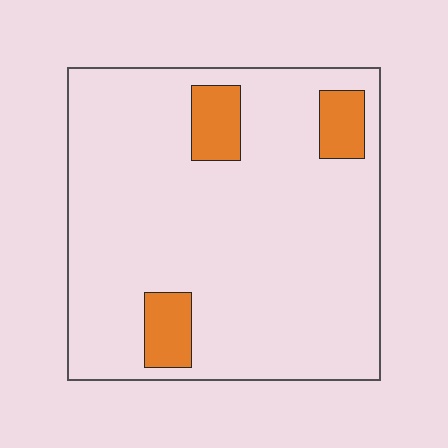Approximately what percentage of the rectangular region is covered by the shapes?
Approximately 10%.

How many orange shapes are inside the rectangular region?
3.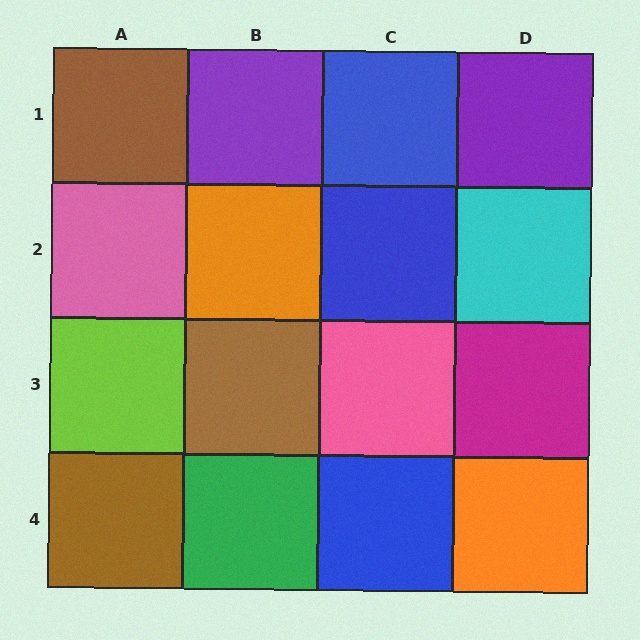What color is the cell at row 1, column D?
Purple.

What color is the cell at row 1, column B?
Purple.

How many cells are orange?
2 cells are orange.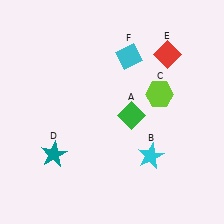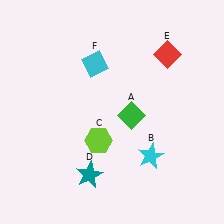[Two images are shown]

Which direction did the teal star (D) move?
The teal star (D) moved right.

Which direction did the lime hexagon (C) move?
The lime hexagon (C) moved left.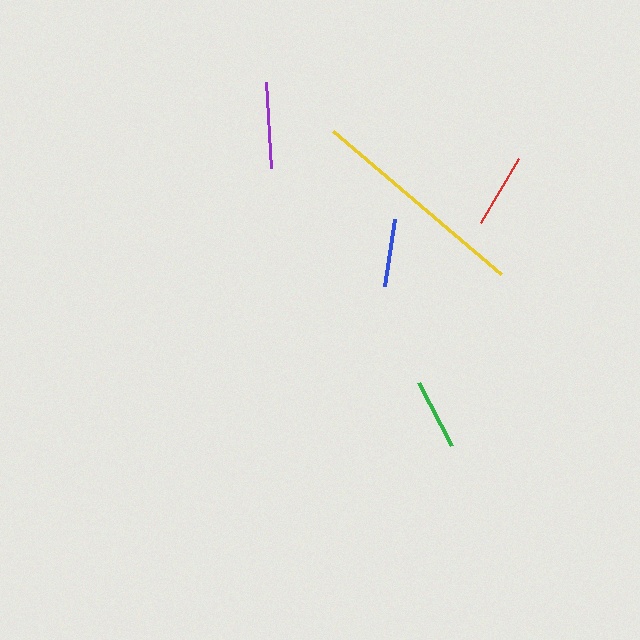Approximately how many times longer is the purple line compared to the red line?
The purple line is approximately 1.2 times the length of the red line.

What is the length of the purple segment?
The purple segment is approximately 86 pixels long.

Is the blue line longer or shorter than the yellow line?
The yellow line is longer than the blue line.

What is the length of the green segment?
The green segment is approximately 72 pixels long.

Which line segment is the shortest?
The blue line is the shortest at approximately 67 pixels.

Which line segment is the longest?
The yellow line is the longest at approximately 220 pixels.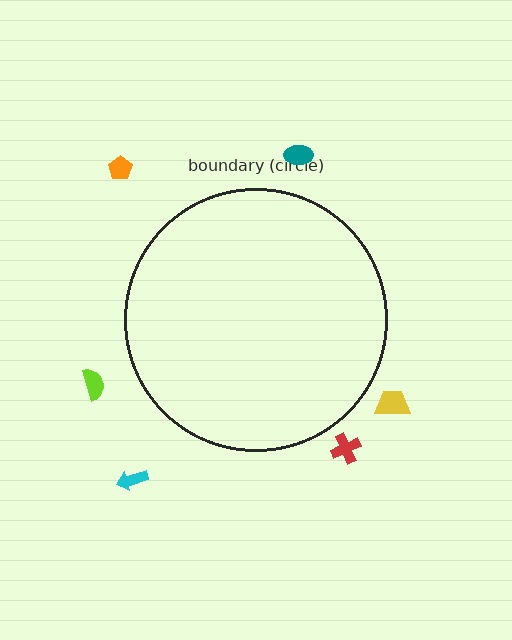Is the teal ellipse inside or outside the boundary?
Outside.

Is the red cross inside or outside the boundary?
Outside.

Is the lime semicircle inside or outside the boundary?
Outside.